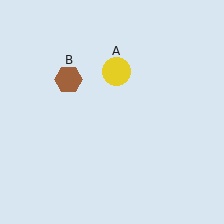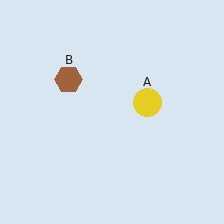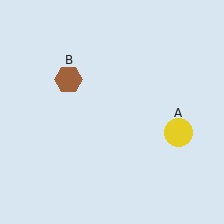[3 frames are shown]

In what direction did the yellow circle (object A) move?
The yellow circle (object A) moved down and to the right.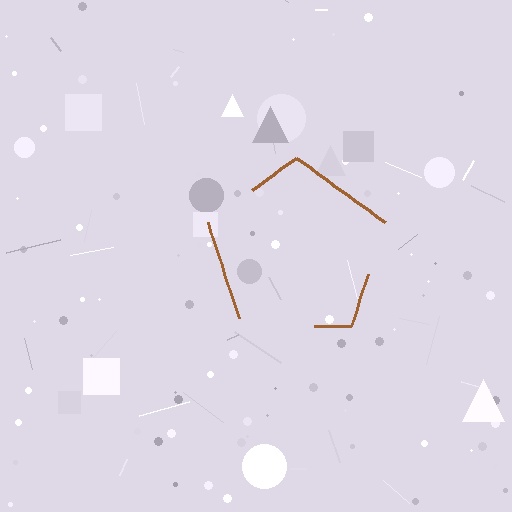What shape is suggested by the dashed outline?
The dashed outline suggests a pentagon.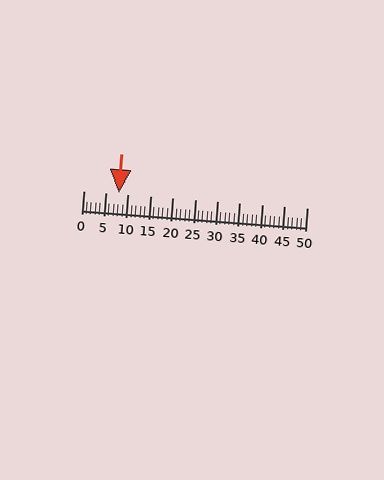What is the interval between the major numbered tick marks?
The major tick marks are spaced 5 units apart.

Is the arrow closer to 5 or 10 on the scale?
The arrow is closer to 10.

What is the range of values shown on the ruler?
The ruler shows values from 0 to 50.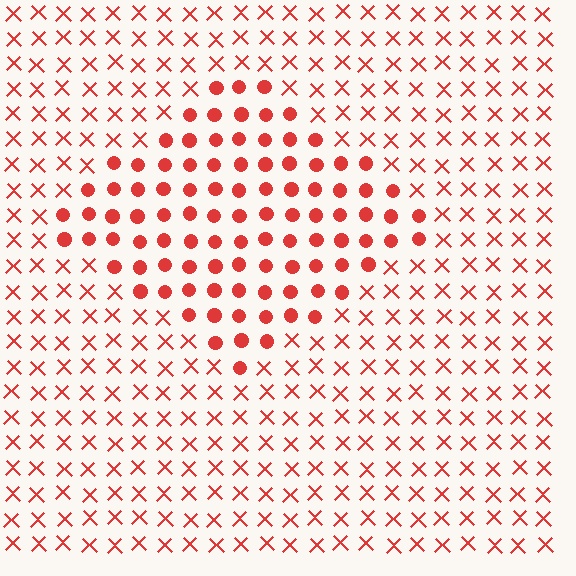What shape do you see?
I see a diamond.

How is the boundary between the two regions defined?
The boundary is defined by a change in element shape: circles inside vs. X marks outside. All elements share the same color and spacing.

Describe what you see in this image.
The image is filled with small red elements arranged in a uniform grid. A diamond-shaped region contains circles, while the surrounding area contains X marks. The boundary is defined purely by the change in element shape.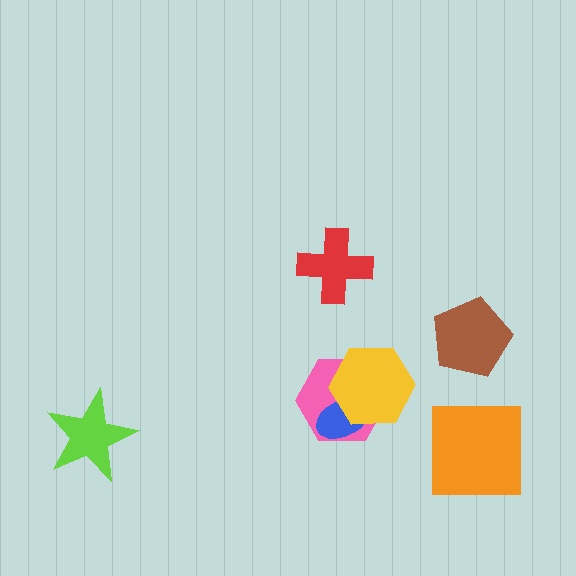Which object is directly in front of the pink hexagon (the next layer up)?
The blue ellipse is directly in front of the pink hexagon.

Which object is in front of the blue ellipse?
The yellow hexagon is in front of the blue ellipse.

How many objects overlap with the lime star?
0 objects overlap with the lime star.